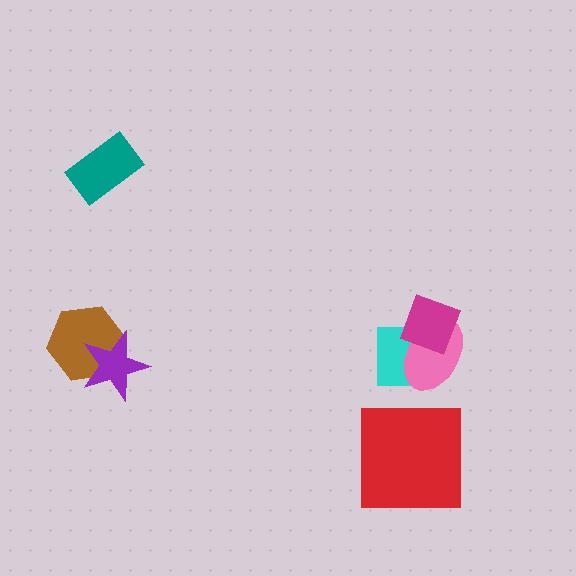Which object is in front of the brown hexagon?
The purple star is in front of the brown hexagon.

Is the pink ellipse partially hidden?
Yes, it is partially covered by another shape.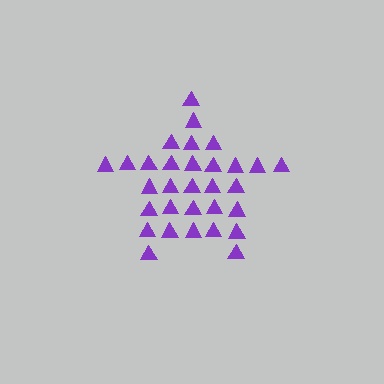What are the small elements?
The small elements are triangles.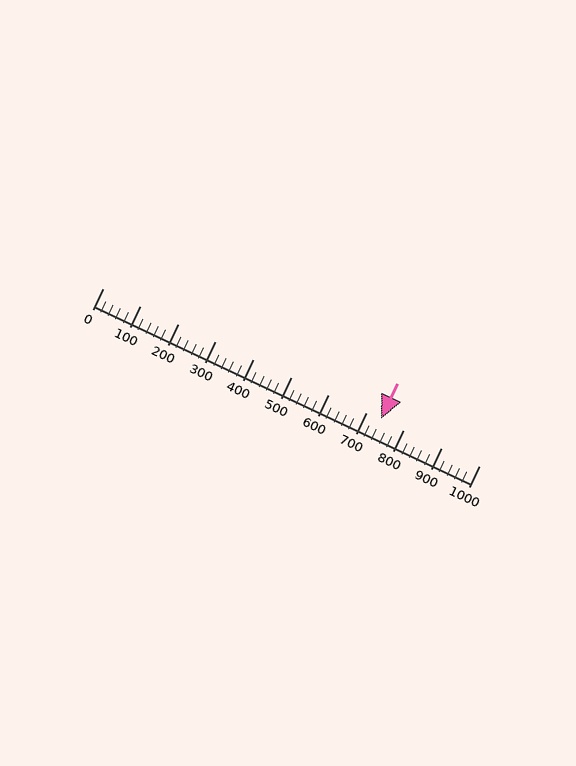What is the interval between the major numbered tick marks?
The major tick marks are spaced 100 units apart.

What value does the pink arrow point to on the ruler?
The pink arrow points to approximately 740.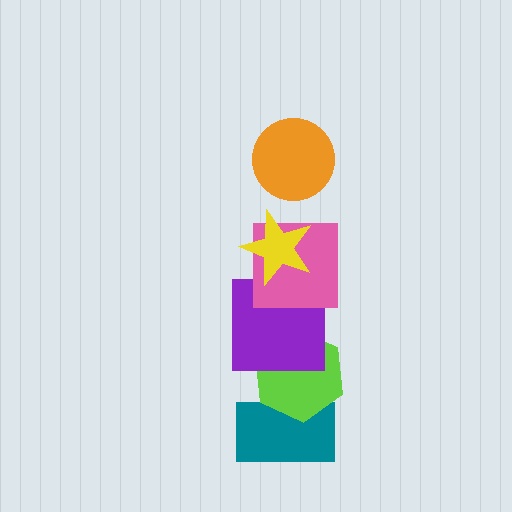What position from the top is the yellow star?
The yellow star is 2nd from the top.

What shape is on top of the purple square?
The pink square is on top of the purple square.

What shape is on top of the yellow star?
The orange circle is on top of the yellow star.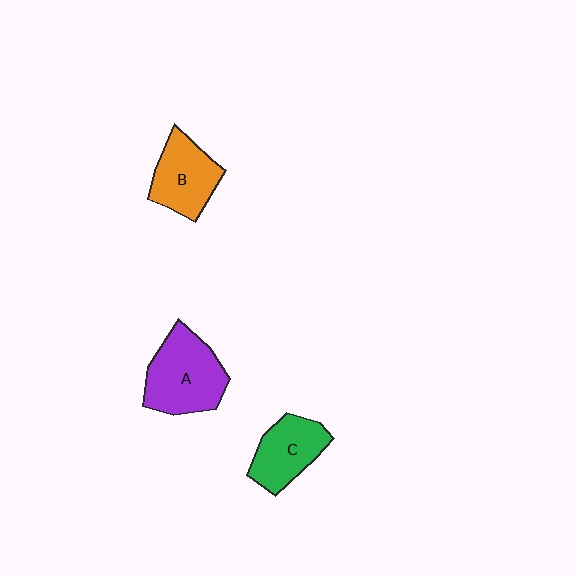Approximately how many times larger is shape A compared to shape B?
Approximately 1.3 times.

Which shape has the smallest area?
Shape C (green).